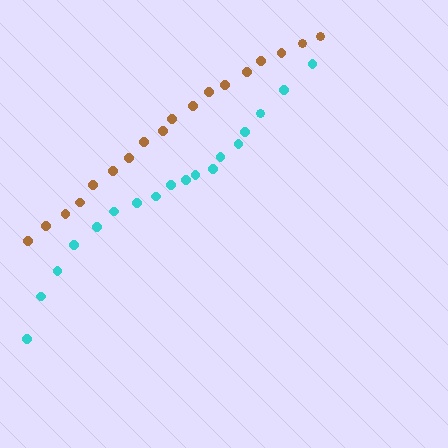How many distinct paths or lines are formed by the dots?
There are 2 distinct paths.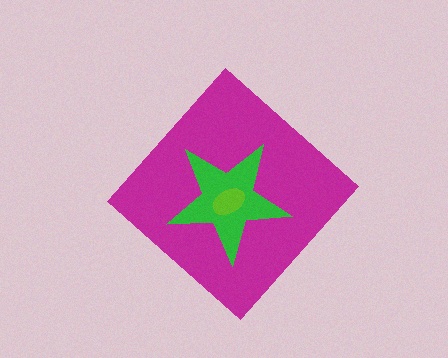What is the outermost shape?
The magenta diamond.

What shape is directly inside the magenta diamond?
The green star.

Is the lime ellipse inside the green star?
Yes.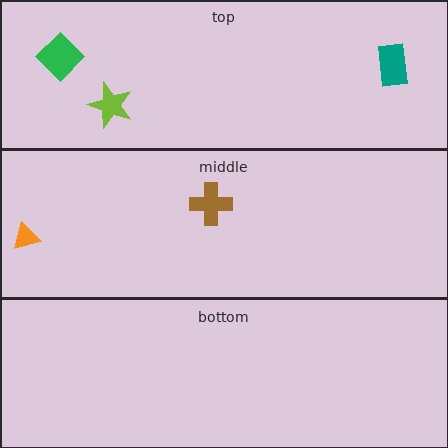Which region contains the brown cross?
The middle region.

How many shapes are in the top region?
3.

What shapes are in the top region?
The teal rectangle, the lime star, the green diamond.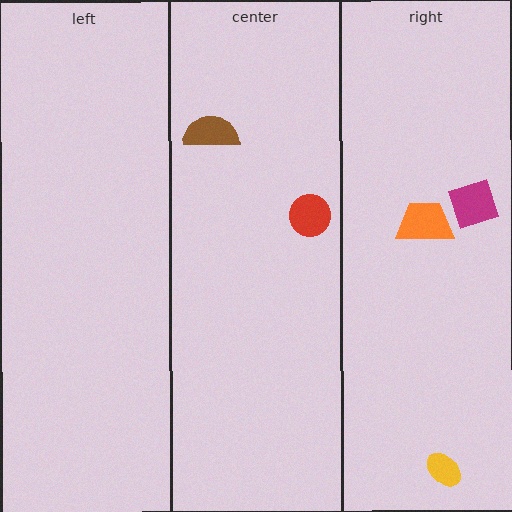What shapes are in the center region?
The red circle, the brown semicircle.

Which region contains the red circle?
The center region.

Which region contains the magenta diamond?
The right region.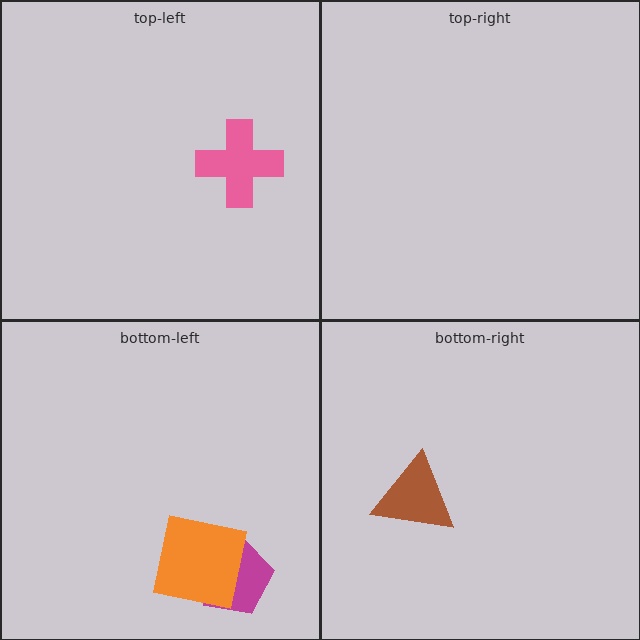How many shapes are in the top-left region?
1.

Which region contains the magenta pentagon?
The bottom-left region.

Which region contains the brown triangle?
The bottom-right region.